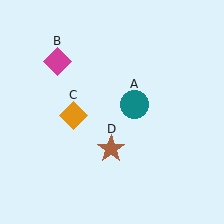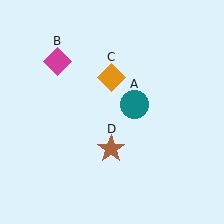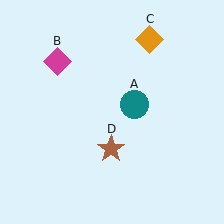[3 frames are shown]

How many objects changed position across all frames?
1 object changed position: orange diamond (object C).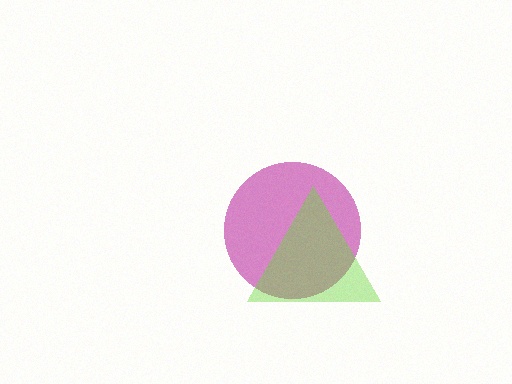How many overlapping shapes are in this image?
There are 2 overlapping shapes in the image.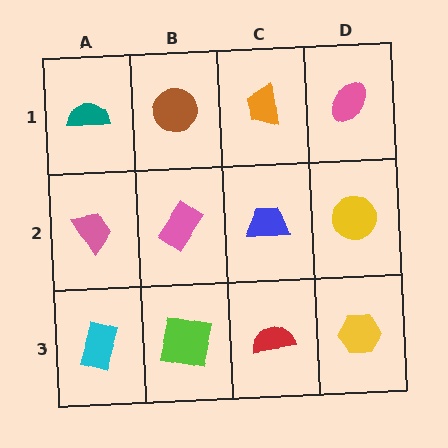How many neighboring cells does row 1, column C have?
3.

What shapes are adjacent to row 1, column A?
A pink trapezoid (row 2, column A), a brown circle (row 1, column B).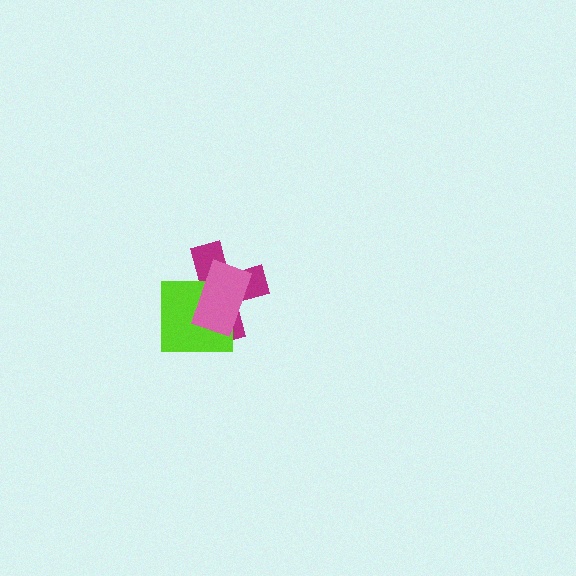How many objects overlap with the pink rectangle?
2 objects overlap with the pink rectangle.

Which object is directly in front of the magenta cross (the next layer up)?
The lime square is directly in front of the magenta cross.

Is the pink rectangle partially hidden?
No, no other shape covers it.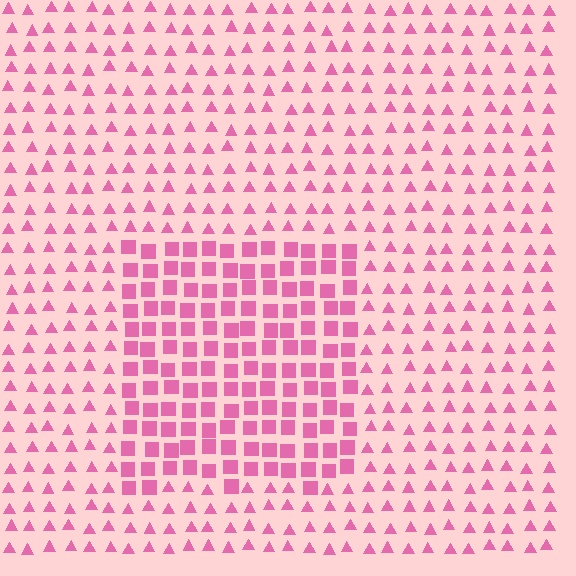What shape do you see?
I see a rectangle.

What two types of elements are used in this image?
The image uses squares inside the rectangle region and triangles outside it.